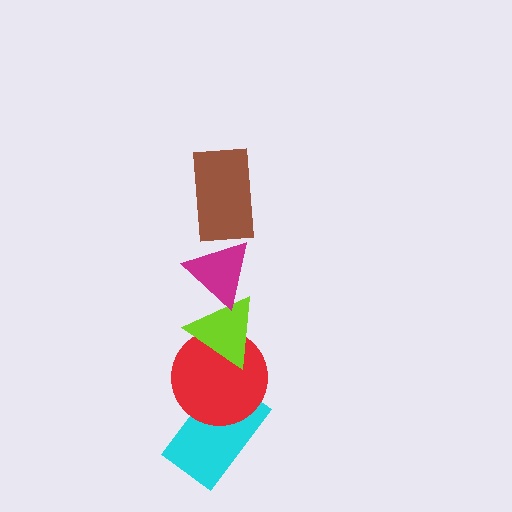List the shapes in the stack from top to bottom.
From top to bottom: the brown rectangle, the magenta triangle, the lime triangle, the red circle, the cyan rectangle.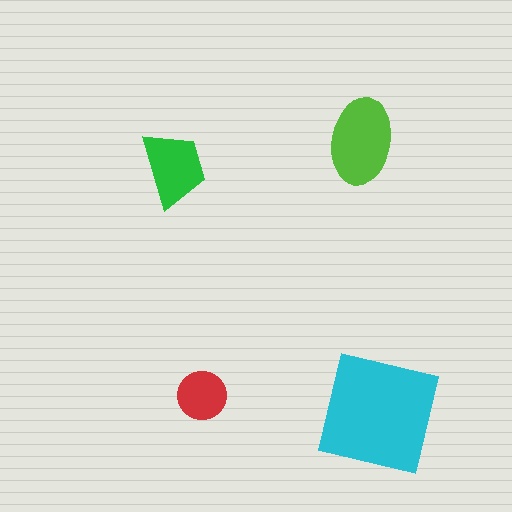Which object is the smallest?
The red circle.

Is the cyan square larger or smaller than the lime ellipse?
Larger.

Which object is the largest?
The cyan square.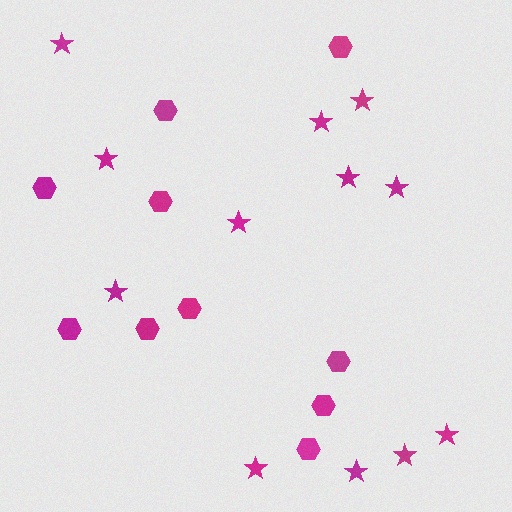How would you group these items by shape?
There are 2 groups: one group of hexagons (10) and one group of stars (12).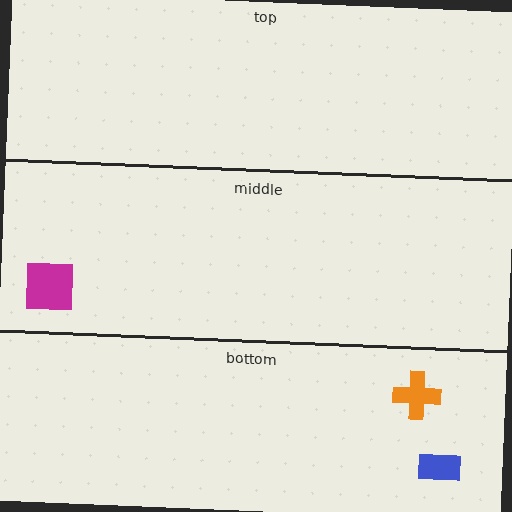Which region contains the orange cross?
The bottom region.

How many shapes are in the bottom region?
2.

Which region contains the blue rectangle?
The bottom region.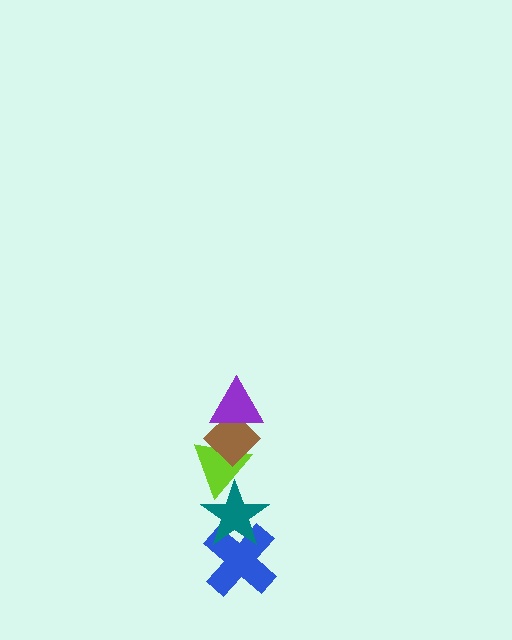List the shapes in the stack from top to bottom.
From top to bottom: the purple triangle, the brown diamond, the lime triangle, the teal star, the blue cross.